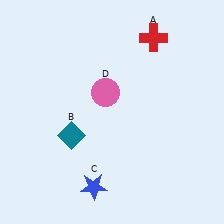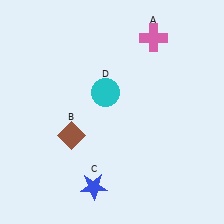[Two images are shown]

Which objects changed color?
A changed from red to pink. B changed from teal to brown. D changed from pink to cyan.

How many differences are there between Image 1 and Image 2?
There are 3 differences between the two images.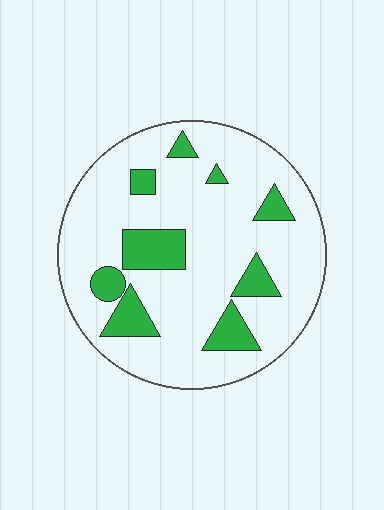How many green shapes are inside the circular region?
9.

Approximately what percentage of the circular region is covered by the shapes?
Approximately 20%.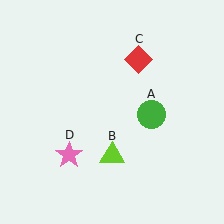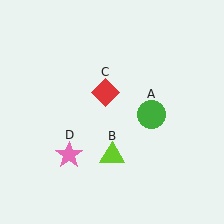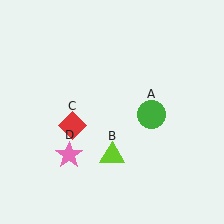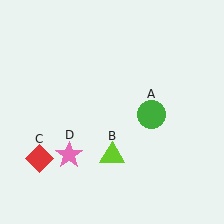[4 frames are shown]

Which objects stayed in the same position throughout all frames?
Green circle (object A) and lime triangle (object B) and pink star (object D) remained stationary.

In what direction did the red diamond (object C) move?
The red diamond (object C) moved down and to the left.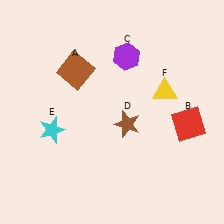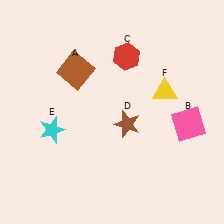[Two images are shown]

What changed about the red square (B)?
In Image 1, B is red. In Image 2, it changed to pink.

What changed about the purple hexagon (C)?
In Image 1, C is purple. In Image 2, it changed to red.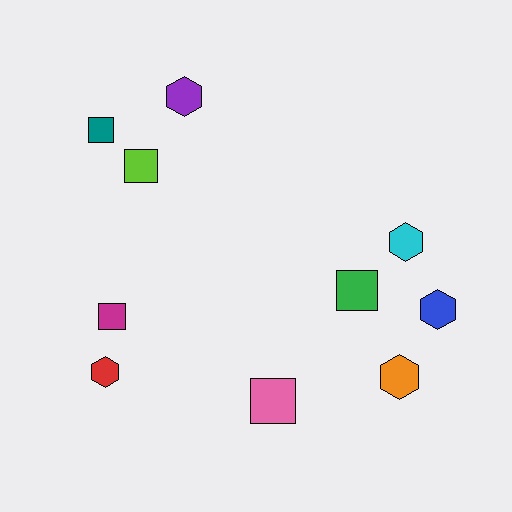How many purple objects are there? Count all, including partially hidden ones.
There is 1 purple object.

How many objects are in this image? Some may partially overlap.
There are 10 objects.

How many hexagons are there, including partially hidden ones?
There are 5 hexagons.